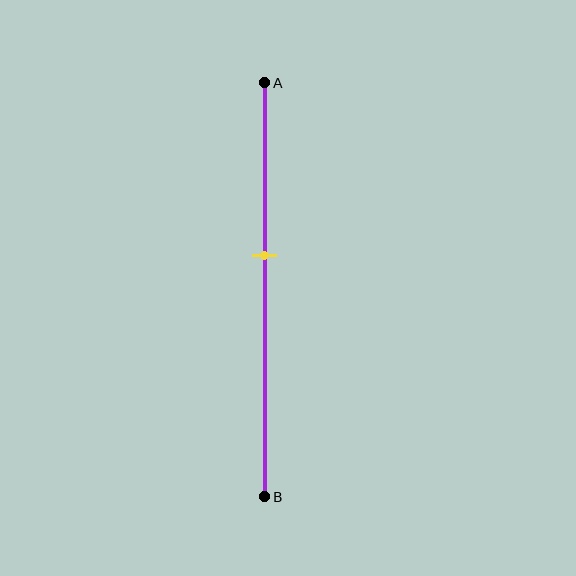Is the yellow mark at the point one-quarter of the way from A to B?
No, the mark is at about 40% from A, not at the 25% one-quarter point.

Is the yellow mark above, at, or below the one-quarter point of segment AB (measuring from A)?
The yellow mark is below the one-quarter point of segment AB.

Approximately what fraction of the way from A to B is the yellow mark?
The yellow mark is approximately 40% of the way from A to B.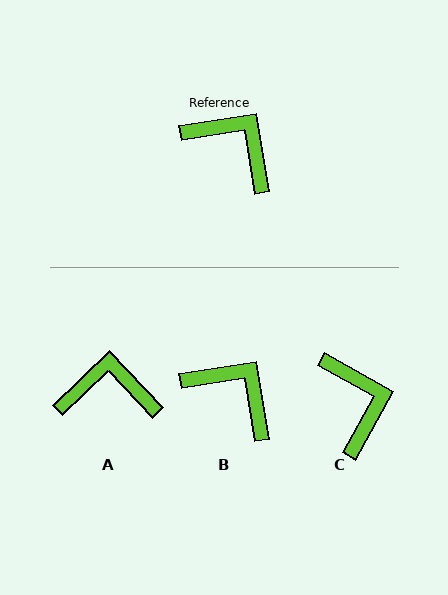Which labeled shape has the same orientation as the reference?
B.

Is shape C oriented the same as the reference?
No, it is off by about 38 degrees.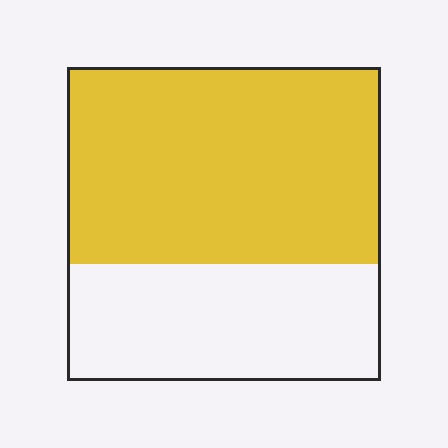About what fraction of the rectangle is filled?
About five eighths (5/8).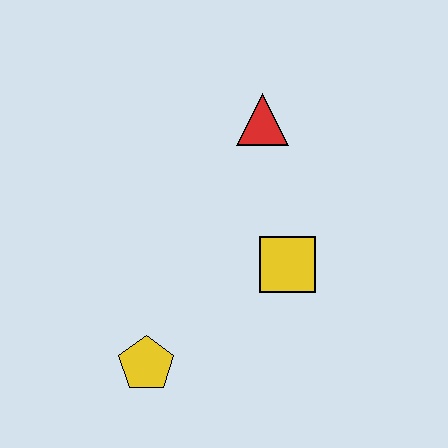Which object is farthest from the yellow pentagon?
The red triangle is farthest from the yellow pentagon.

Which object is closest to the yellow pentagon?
The yellow square is closest to the yellow pentagon.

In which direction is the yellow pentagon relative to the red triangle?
The yellow pentagon is below the red triangle.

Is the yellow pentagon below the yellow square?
Yes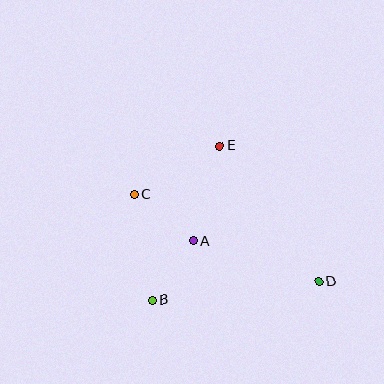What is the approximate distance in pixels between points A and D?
The distance between A and D is approximately 132 pixels.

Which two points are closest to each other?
Points A and B are closest to each other.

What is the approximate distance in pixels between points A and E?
The distance between A and E is approximately 99 pixels.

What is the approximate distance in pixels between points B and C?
The distance between B and C is approximately 107 pixels.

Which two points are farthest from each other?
Points C and D are farthest from each other.